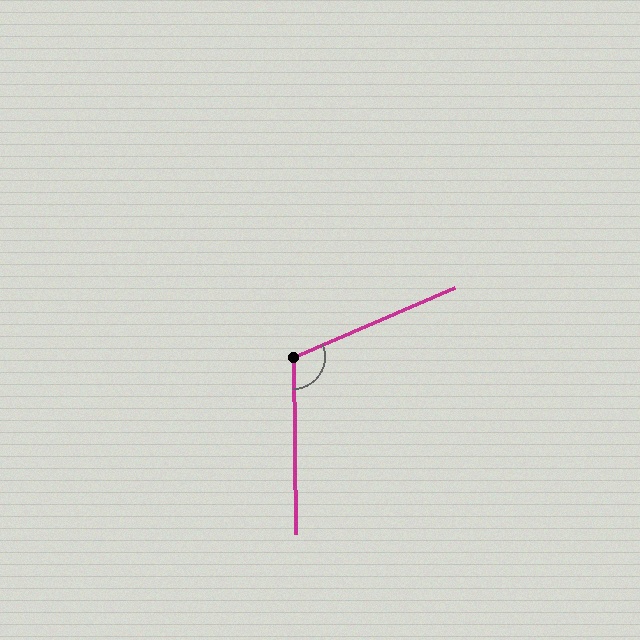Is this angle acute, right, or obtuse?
It is obtuse.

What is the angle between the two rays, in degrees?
Approximately 113 degrees.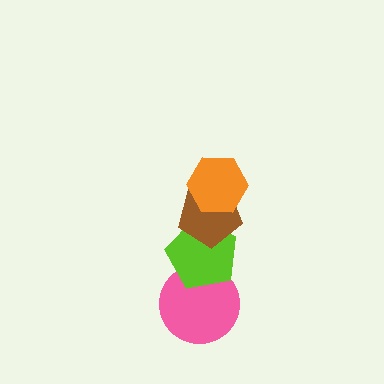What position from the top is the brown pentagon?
The brown pentagon is 2nd from the top.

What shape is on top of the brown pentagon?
The orange hexagon is on top of the brown pentagon.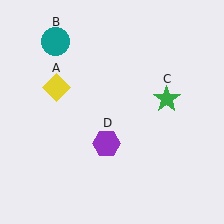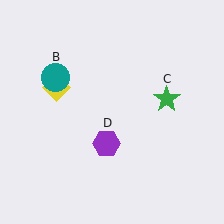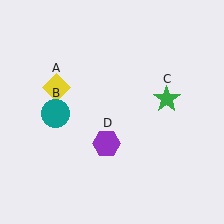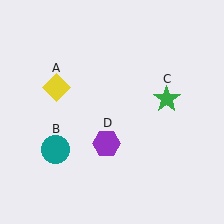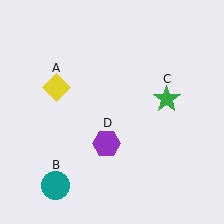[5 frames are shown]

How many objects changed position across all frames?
1 object changed position: teal circle (object B).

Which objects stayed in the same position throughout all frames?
Yellow diamond (object A) and green star (object C) and purple hexagon (object D) remained stationary.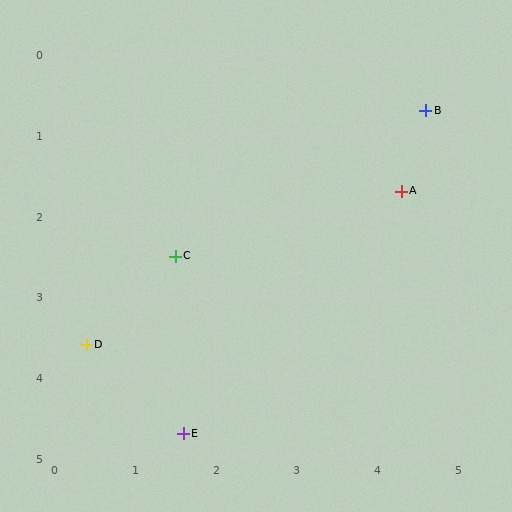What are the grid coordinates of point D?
Point D is at approximately (0.4, 3.6).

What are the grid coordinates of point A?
Point A is at approximately (4.3, 1.7).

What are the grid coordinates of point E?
Point E is at approximately (1.6, 4.7).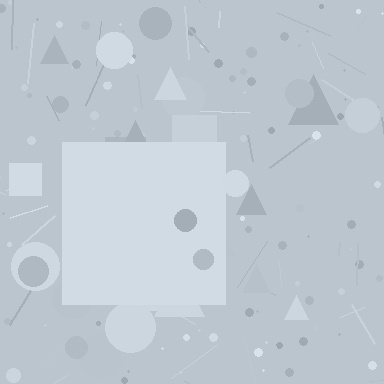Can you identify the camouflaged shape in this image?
The camouflaged shape is a square.